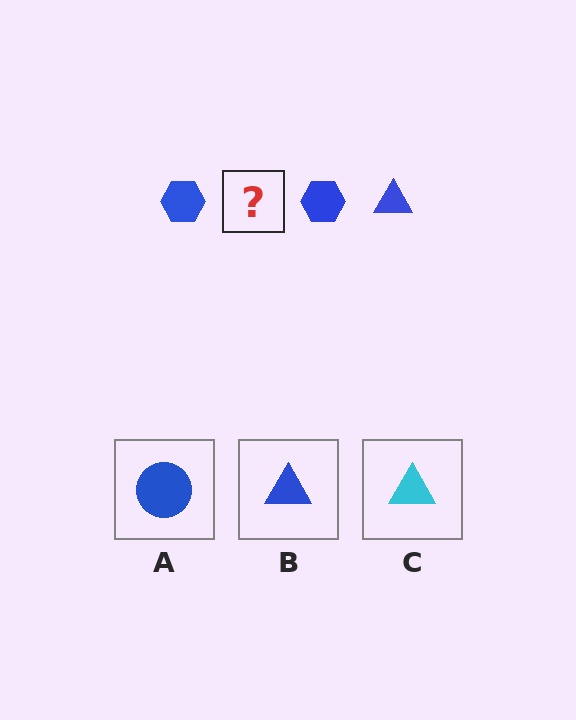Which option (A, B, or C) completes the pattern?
B.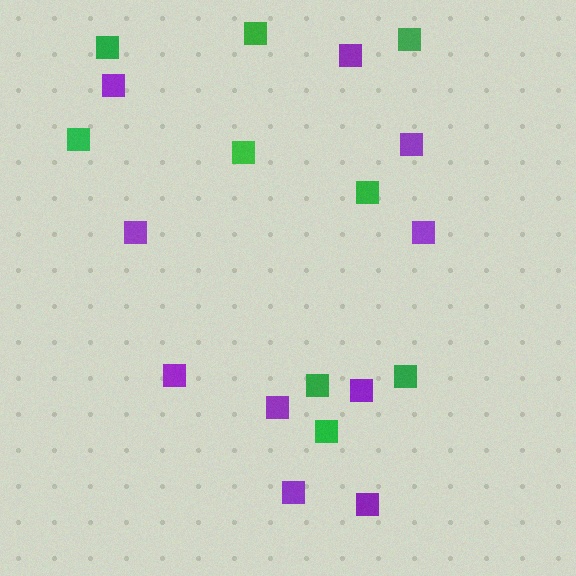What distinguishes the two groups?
There are 2 groups: one group of green squares (9) and one group of purple squares (10).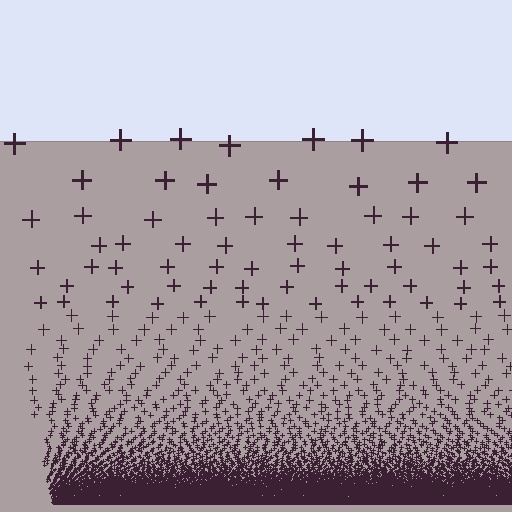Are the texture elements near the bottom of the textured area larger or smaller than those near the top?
Smaller. The gradient is inverted — elements near the bottom are smaller and denser.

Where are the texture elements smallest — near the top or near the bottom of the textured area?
Near the bottom.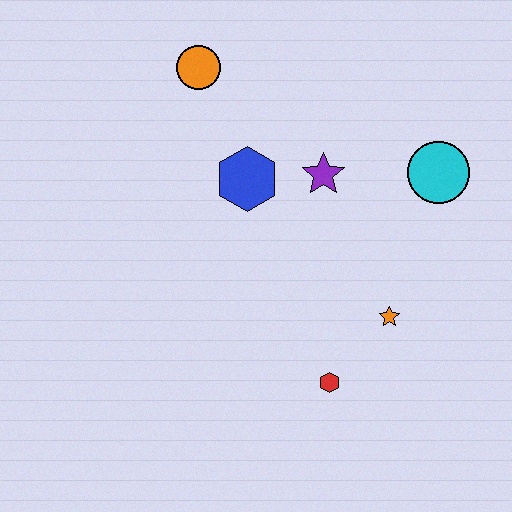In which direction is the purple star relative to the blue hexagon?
The purple star is to the right of the blue hexagon.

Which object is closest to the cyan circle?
The purple star is closest to the cyan circle.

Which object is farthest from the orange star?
The orange circle is farthest from the orange star.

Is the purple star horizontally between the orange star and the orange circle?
Yes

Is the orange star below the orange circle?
Yes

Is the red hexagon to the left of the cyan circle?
Yes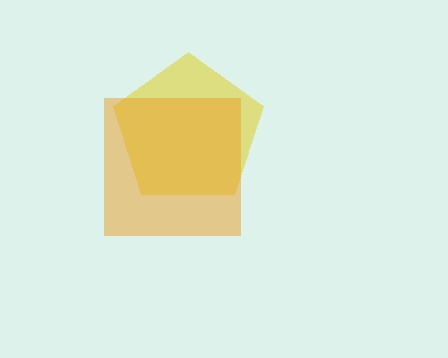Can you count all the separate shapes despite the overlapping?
Yes, there are 2 separate shapes.